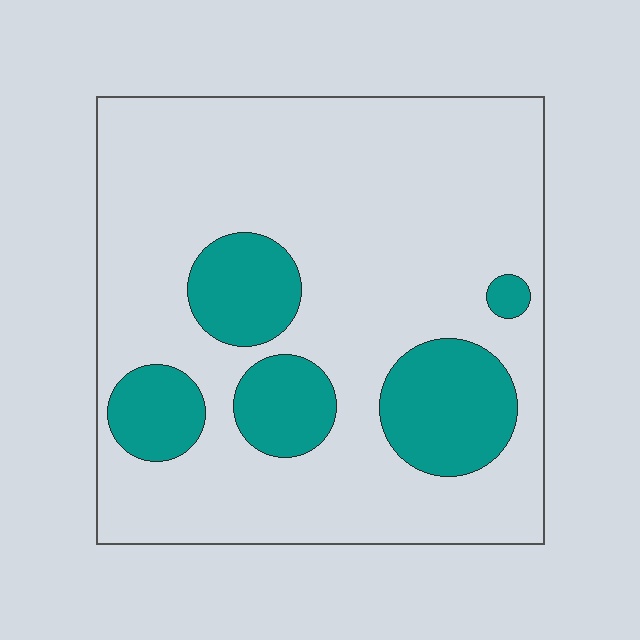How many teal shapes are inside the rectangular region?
5.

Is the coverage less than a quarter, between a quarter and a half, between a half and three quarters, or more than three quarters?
Less than a quarter.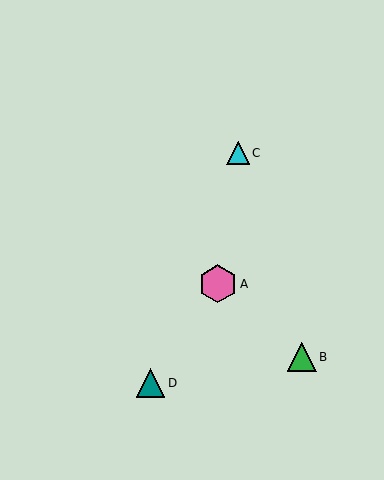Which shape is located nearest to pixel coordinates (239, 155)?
The cyan triangle (labeled C) at (238, 153) is nearest to that location.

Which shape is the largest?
The pink hexagon (labeled A) is the largest.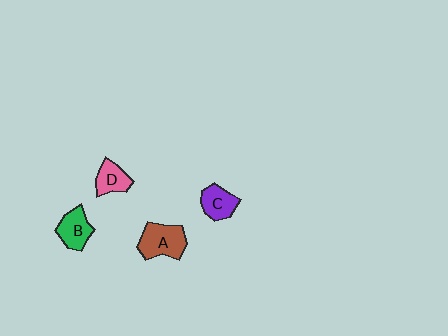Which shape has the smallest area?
Shape D (pink).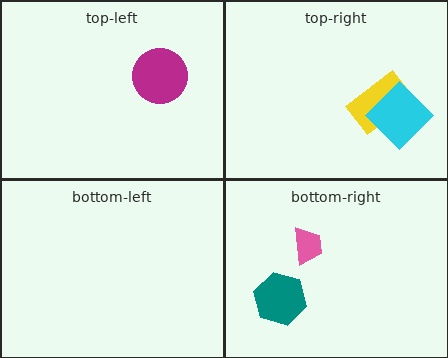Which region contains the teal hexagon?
The bottom-right region.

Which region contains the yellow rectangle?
The top-right region.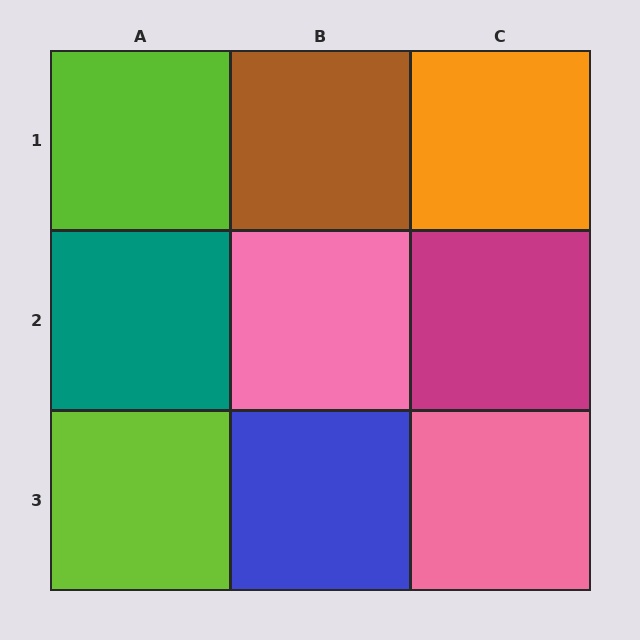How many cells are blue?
1 cell is blue.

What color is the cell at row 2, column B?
Pink.